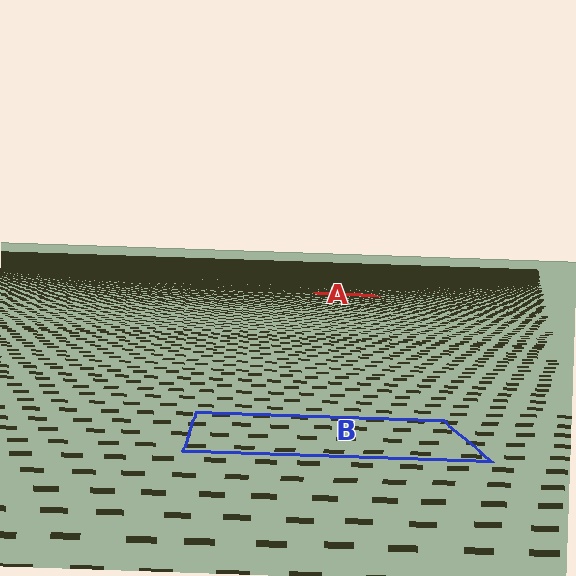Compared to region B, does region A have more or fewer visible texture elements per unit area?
Region A has more texture elements per unit area — they are packed more densely because it is farther away.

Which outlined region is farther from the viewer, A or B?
Region A is farther from the viewer — the texture elements inside it appear smaller and more densely packed.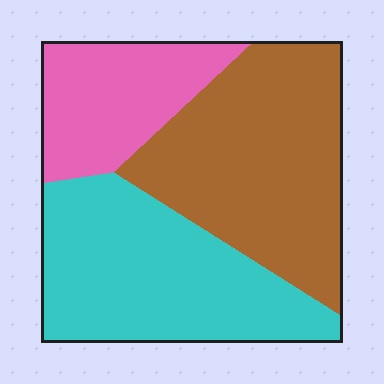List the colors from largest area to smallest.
From largest to smallest: brown, cyan, pink.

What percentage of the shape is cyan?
Cyan covers 38% of the shape.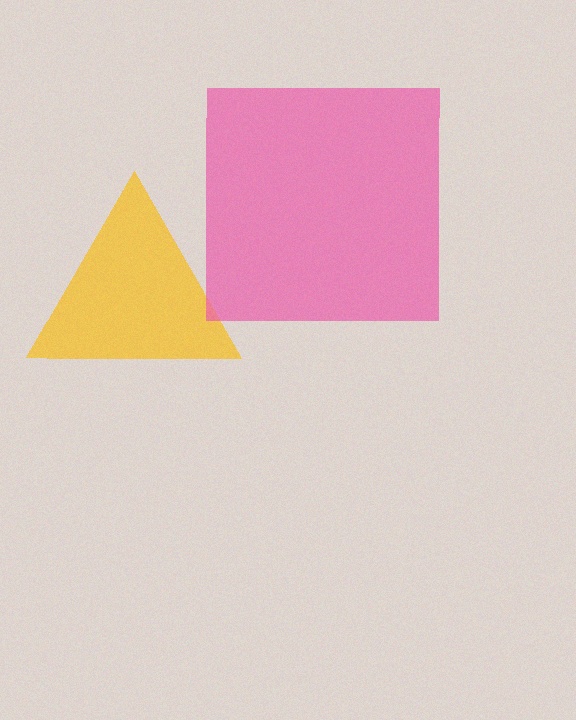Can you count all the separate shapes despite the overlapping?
Yes, there are 2 separate shapes.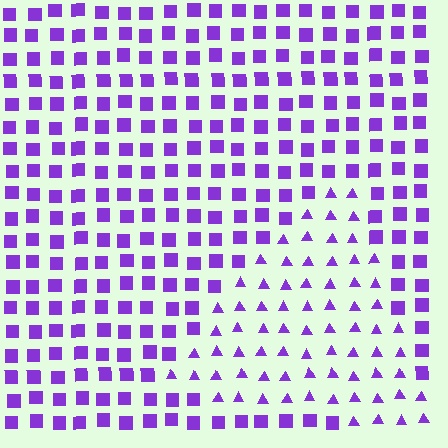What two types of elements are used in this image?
The image uses triangles inside the triangle region and squares outside it.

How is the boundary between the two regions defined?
The boundary is defined by a change in element shape: triangles inside vs. squares outside. All elements share the same color and spacing.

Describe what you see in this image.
The image is filled with small purple elements arranged in a uniform grid. A triangle-shaped region contains triangles, while the surrounding area contains squares. The boundary is defined purely by the change in element shape.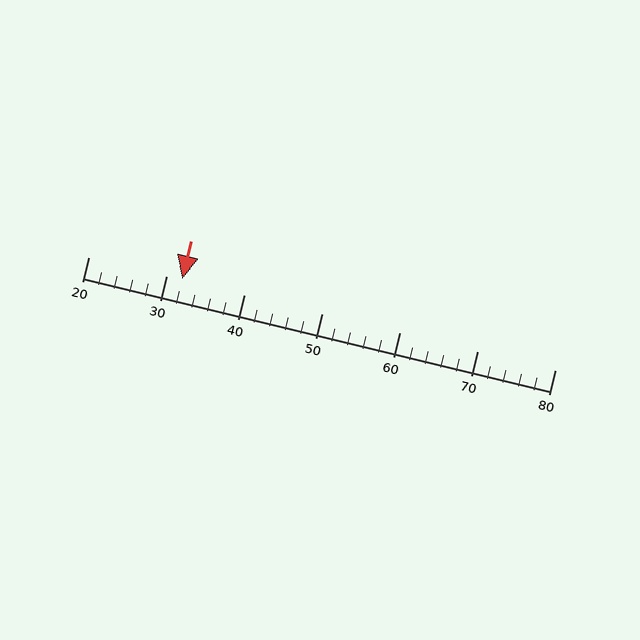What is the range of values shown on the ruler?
The ruler shows values from 20 to 80.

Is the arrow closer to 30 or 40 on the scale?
The arrow is closer to 30.